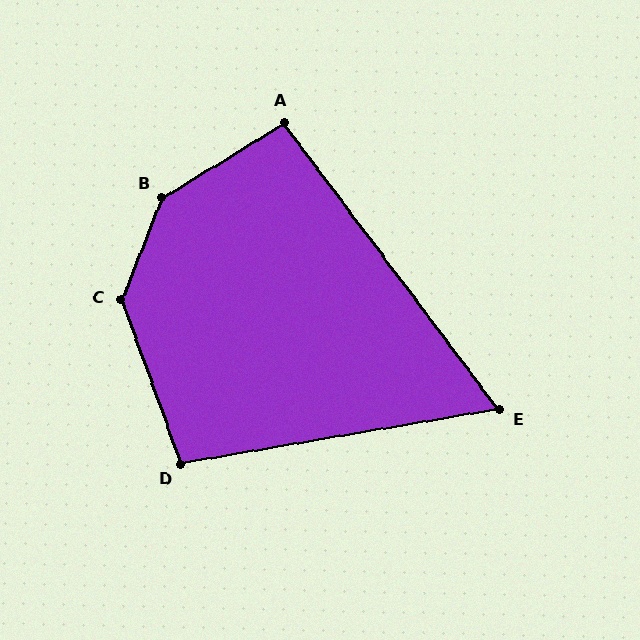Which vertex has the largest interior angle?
B, at approximately 143 degrees.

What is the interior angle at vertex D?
Approximately 100 degrees (obtuse).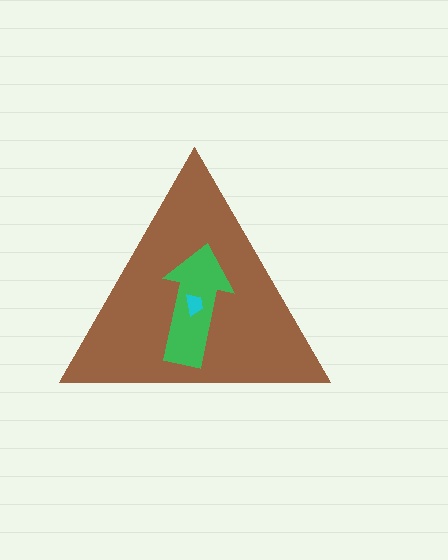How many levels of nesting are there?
3.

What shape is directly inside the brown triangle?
The green arrow.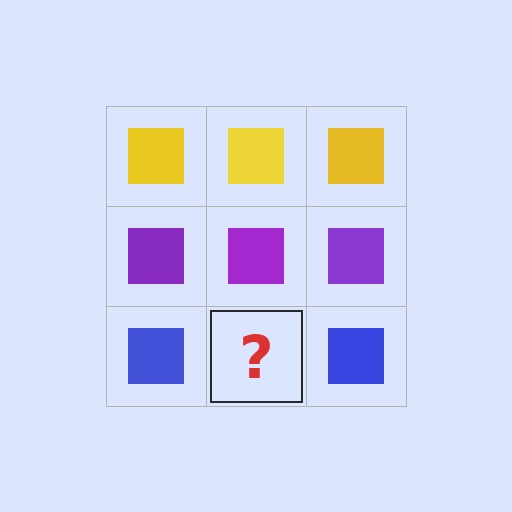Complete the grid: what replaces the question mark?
The question mark should be replaced with a blue square.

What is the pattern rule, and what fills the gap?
The rule is that each row has a consistent color. The gap should be filled with a blue square.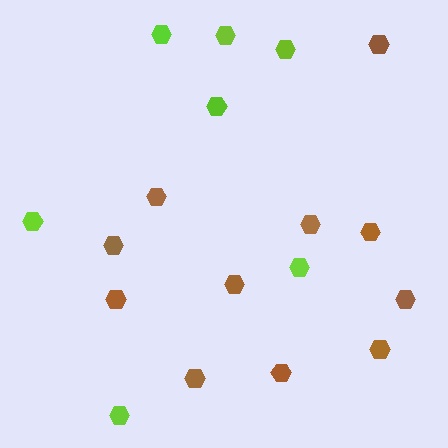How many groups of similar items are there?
There are 2 groups: one group of brown hexagons (11) and one group of lime hexagons (7).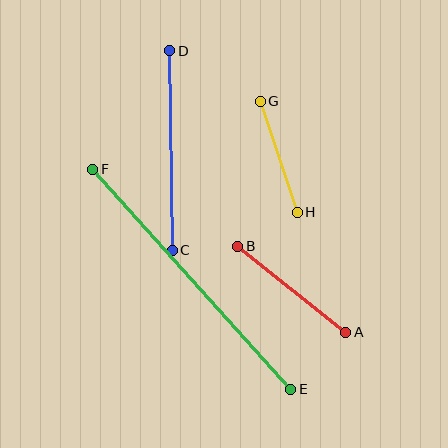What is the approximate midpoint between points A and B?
The midpoint is at approximately (292, 289) pixels.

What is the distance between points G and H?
The distance is approximately 117 pixels.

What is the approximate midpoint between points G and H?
The midpoint is at approximately (279, 157) pixels.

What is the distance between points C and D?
The distance is approximately 200 pixels.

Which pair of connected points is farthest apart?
Points E and F are farthest apart.